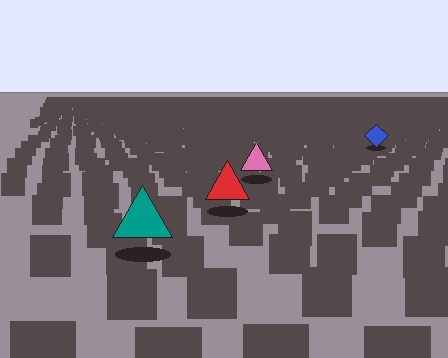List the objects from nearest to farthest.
From nearest to farthest: the teal triangle, the red triangle, the pink triangle, the blue diamond.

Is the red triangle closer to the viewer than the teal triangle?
No. The teal triangle is closer — you can tell from the texture gradient: the ground texture is coarser near it.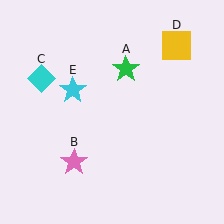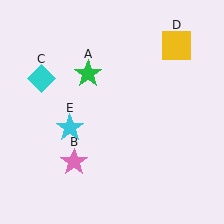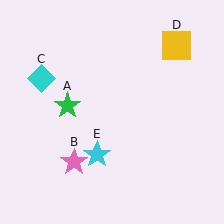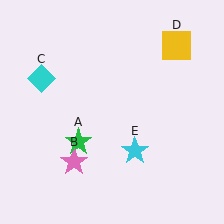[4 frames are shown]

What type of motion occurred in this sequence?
The green star (object A), cyan star (object E) rotated counterclockwise around the center of the scene.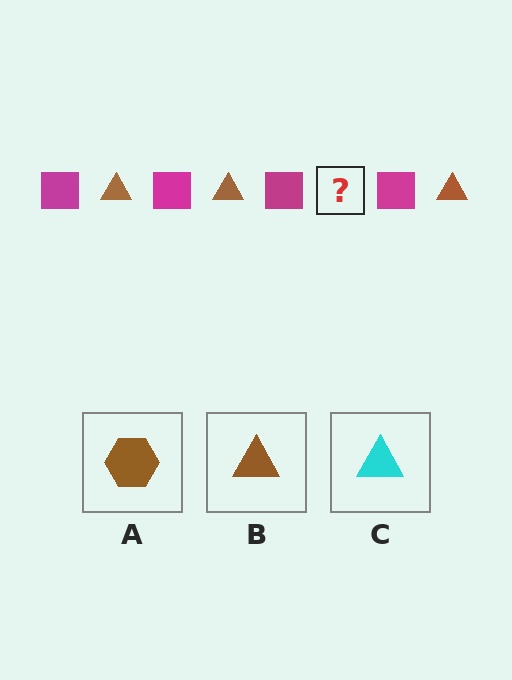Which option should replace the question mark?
Option B.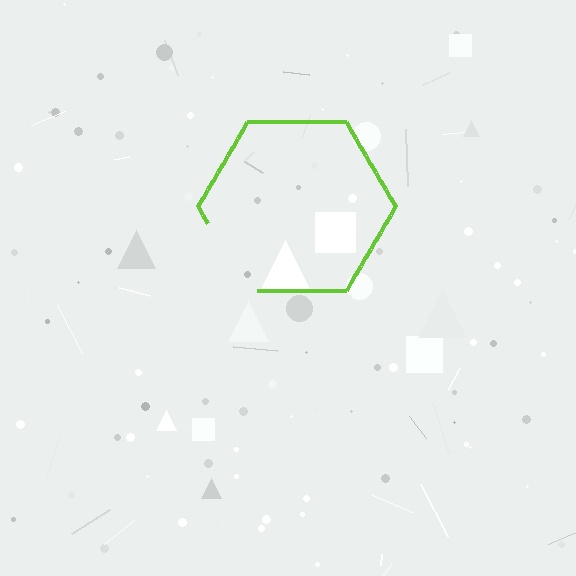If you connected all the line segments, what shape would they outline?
They would outline a hexagon.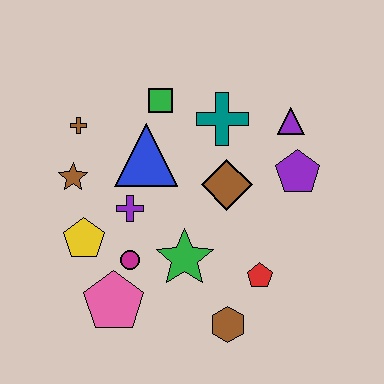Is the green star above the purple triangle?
No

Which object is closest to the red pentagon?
The brown hexagon is closest to the red pentagon.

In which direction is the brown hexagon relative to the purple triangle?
The brown hexagon is below the purple triangle.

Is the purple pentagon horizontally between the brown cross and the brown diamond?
No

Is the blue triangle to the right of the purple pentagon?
No